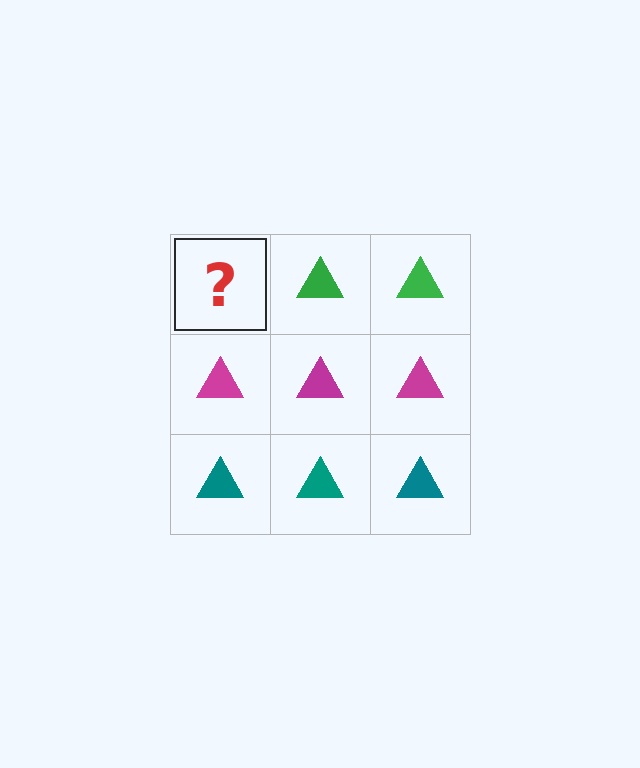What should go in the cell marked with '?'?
The missing cell should contain a green triangle.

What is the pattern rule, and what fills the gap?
The rule is that each row has a consistent color. The gap should be filled with a green triangle.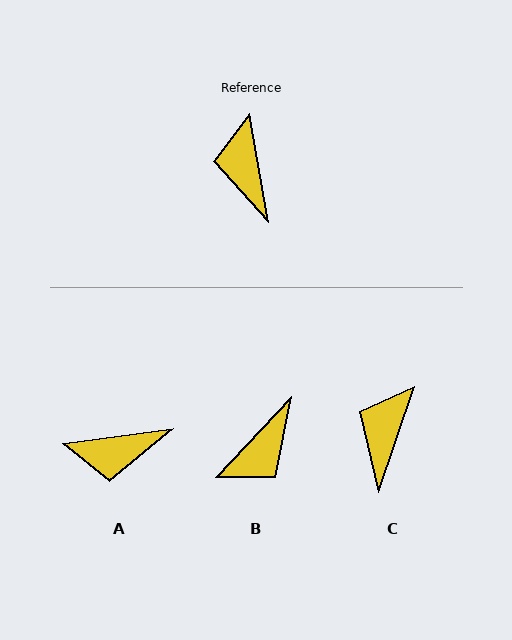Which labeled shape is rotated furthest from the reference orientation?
B, about 127 degrees away.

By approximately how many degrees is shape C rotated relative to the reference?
Approximately 29 degrees clockwise.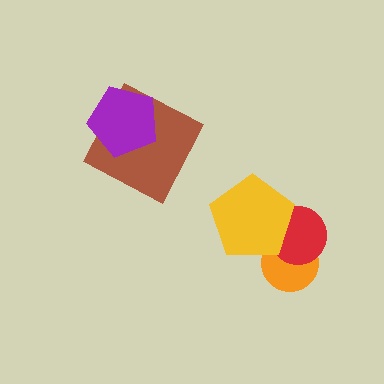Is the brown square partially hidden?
Yes, it is partially covered by another shape.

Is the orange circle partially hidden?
Yes, it is partially covered by another shape.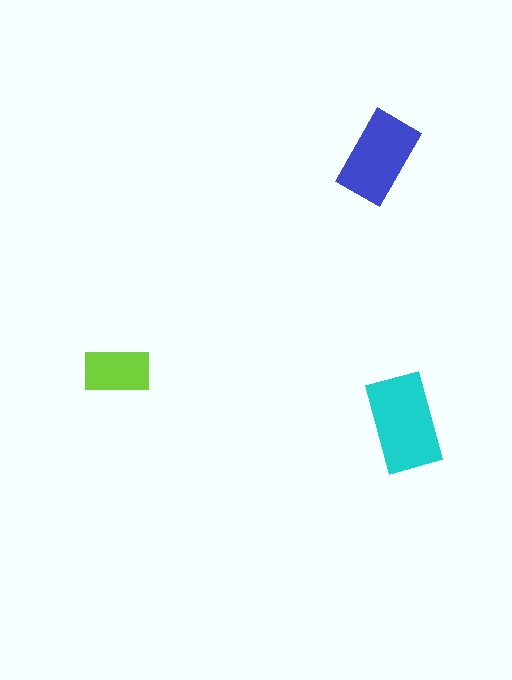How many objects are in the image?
There are 3 objects in the image.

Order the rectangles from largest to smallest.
the cyan one, the blue one, the lime one.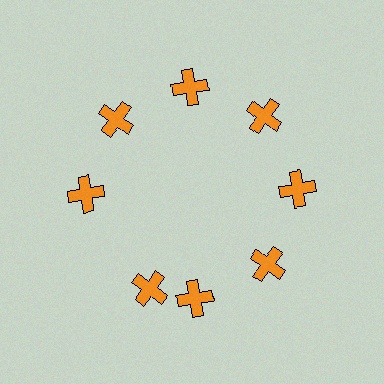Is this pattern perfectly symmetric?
No. The 8 orange crosses are arranged in a ring, but one element near the 8 o'clock position is rotated out of alignment along the ring, breaking the 8-fold rotational symmetry.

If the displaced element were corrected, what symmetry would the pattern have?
It would have 8-fold rotational symmetry — the pattern would map onto itself every 45 degrees.